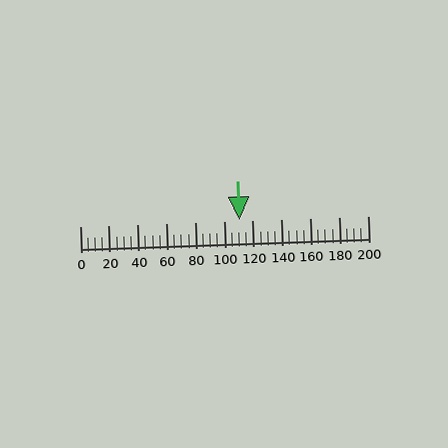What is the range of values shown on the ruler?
The ruler shows values from 0 to 200.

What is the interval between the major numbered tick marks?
The major tick marks are spaced 20 units apart.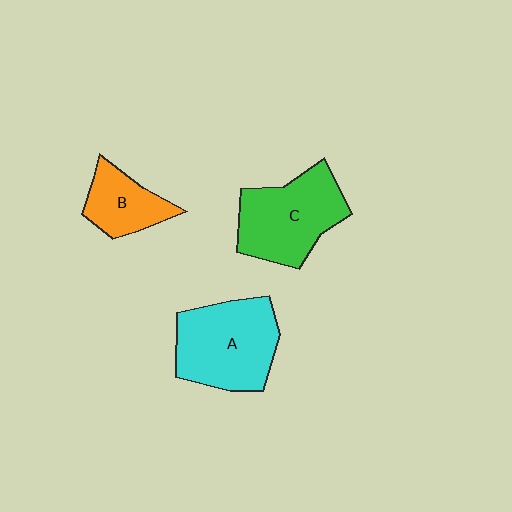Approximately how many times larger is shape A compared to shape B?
Approximately 1.9 times.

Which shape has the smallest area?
Shape B (orange).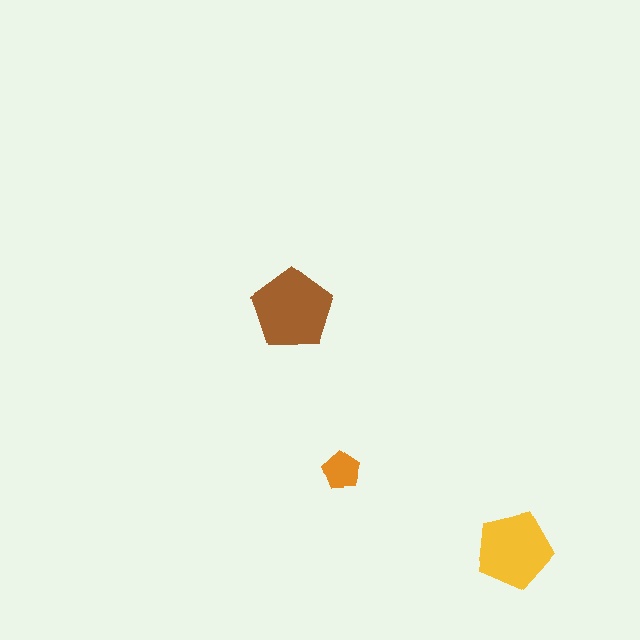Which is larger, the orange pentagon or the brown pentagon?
The brown one.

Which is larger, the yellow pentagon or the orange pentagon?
The yellow one.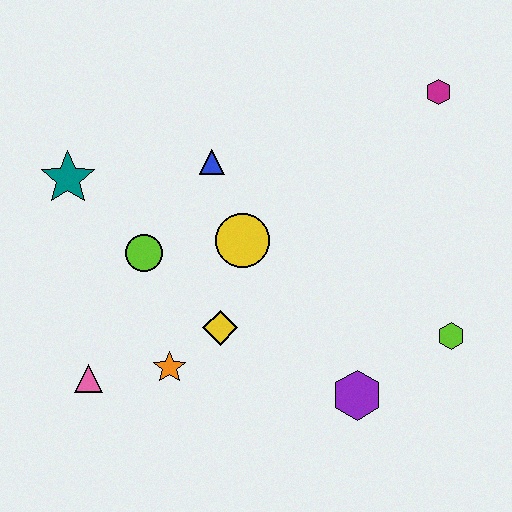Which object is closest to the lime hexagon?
The purple hexagon is closest to the lime hexagon.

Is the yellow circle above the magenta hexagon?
No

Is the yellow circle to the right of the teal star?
Yes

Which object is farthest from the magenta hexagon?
The pink triangle is farthest from the magenta hexagon.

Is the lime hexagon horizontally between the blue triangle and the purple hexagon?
No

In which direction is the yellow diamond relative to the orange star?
The yellow diamond is to the right of the orange star.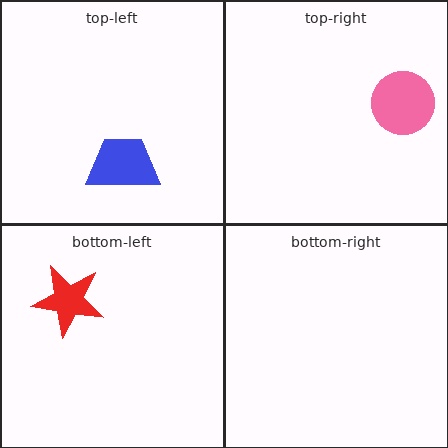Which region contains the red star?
The bottom-left region.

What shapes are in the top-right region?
The pink circle.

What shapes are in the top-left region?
The blue trapezoid.